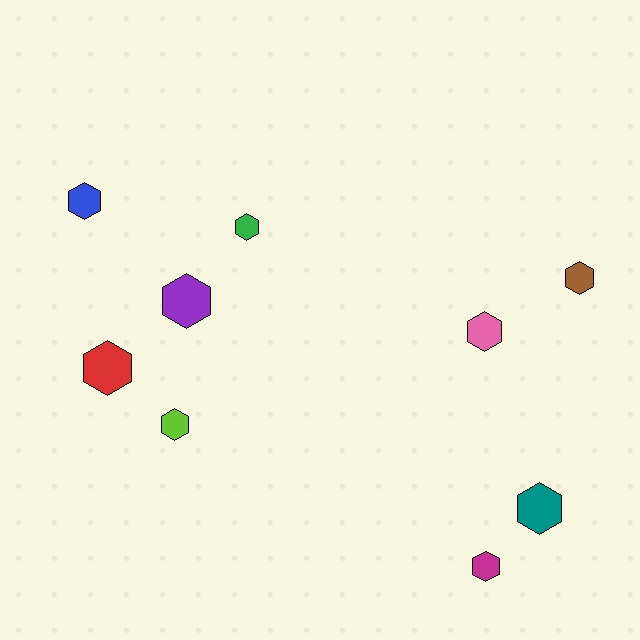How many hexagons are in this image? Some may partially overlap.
There are 9 hexagons.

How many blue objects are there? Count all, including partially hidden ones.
There is 1 blue object.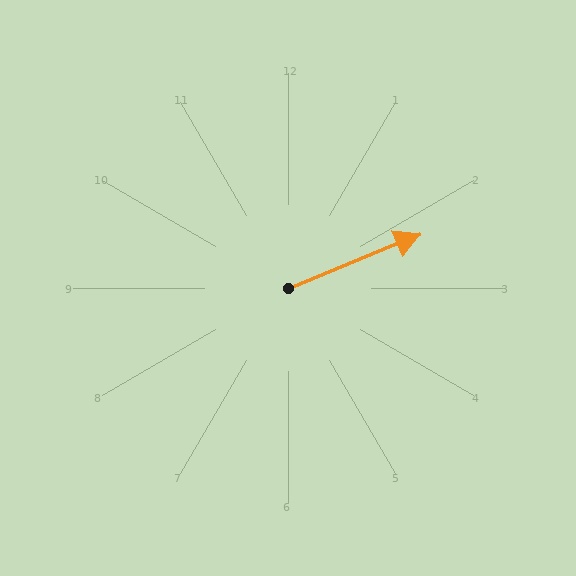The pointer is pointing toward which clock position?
Roughly 2 o'clock.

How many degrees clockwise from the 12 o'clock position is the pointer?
Approximately 68 degrees.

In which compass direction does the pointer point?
East.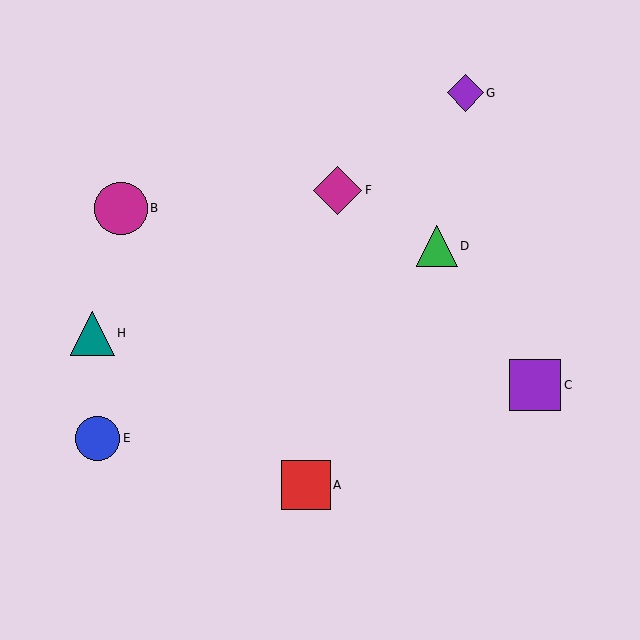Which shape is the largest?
The magenta circle (labeled B) is the largest.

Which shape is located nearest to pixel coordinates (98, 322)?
The teal triangle (labeled H) at (93, 333) is nearest to that location.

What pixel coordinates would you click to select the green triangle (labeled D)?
Click at (437, 246) to select the green triangle D.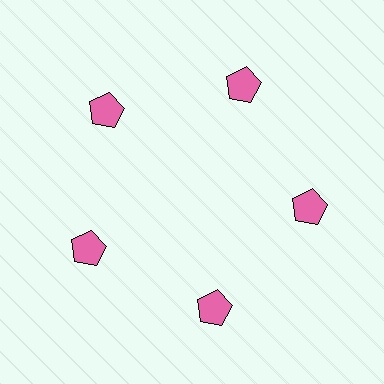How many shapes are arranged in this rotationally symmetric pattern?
There are 5 shapes, arranged in 5 groups of 1.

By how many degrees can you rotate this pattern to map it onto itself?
The pattern maps onto itself every 72 degrees of rotation.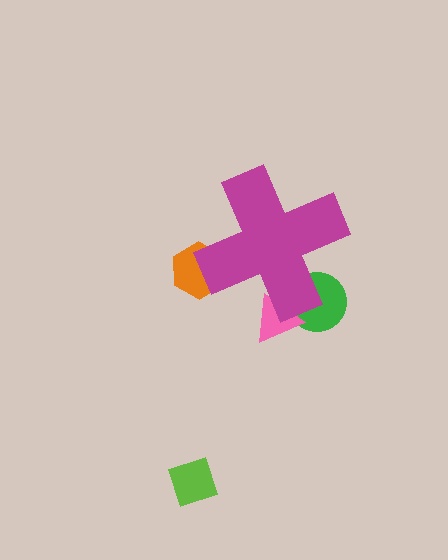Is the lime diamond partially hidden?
No, the lime diamond is fully visible.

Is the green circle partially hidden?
Yes, the green circle is partially hidden behind the magenta cross.